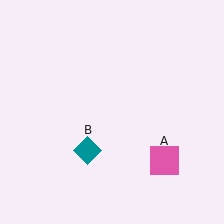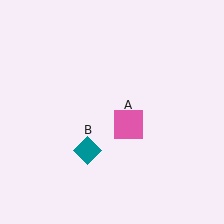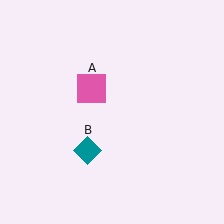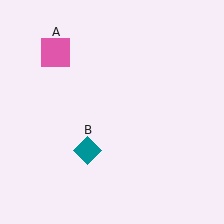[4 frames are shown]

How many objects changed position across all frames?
1 object changed position: pink square (object A).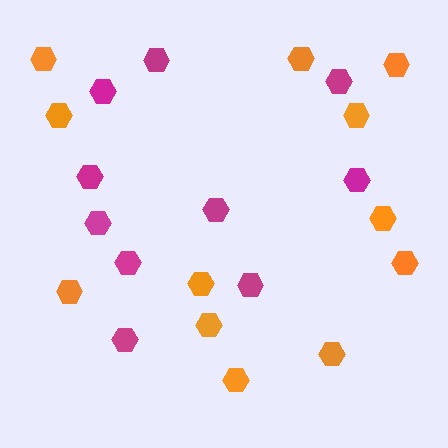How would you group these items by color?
There are 2 groups: one group of orange hexagons (12) and one group of magenta hexagons (10).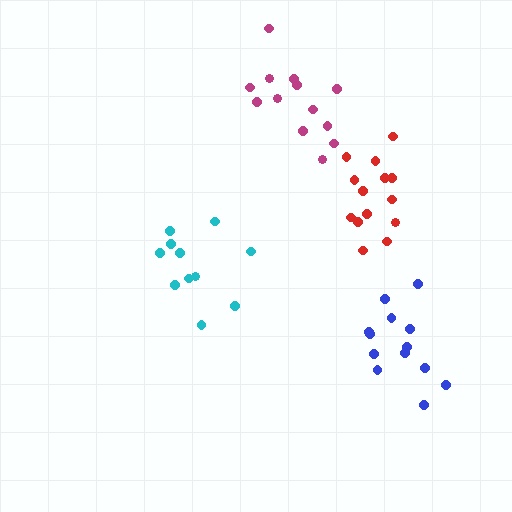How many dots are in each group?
Group 1: 14 dots, Group 2: 13 dots, Group 3: 13 dots, Group 4: 11 dots (51 total).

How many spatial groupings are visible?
There are 4 spatial groupings.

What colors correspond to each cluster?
The clusters are colored: red, magenta, blue, cyan.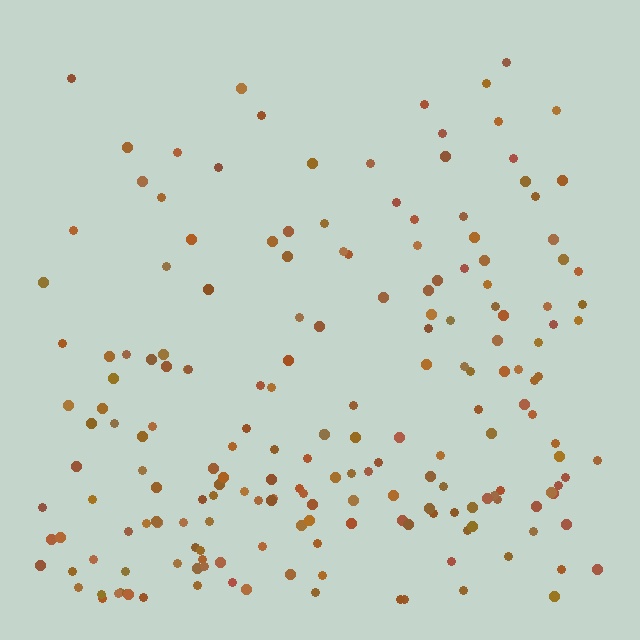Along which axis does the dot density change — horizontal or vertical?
Vertical.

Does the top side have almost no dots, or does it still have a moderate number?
Still a moderate number, just noticeably fewer than the bottom.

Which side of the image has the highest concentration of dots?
The bottom.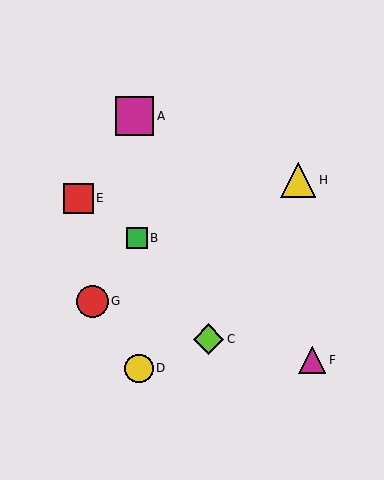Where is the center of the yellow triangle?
The center of the yellow triangle is at (298, 180).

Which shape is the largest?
The magenta square (labeled A) is the largest.